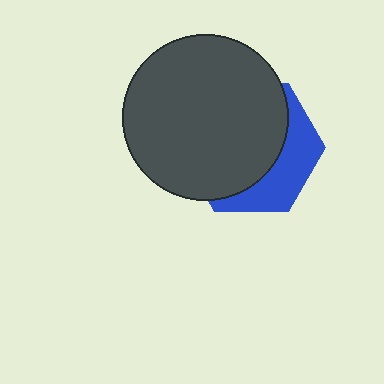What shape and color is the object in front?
The object in front is a dark gray circle.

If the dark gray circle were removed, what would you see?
You would see the complete blue hexagon.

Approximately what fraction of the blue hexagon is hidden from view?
Roughly 67% of the blue hexagon is hidden behind the dark gray circle.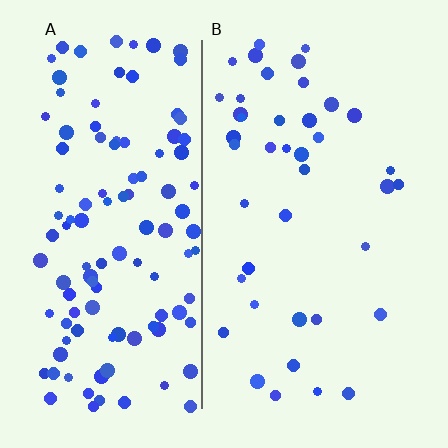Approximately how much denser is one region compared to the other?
Approximately 2.9× — region A over region B.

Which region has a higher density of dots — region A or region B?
A (the left).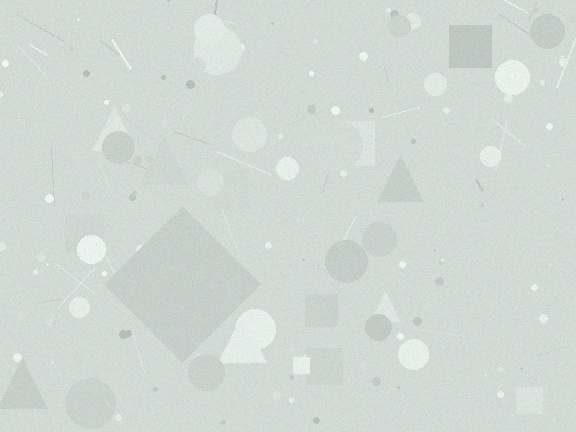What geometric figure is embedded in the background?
A diamond is embedded in the background.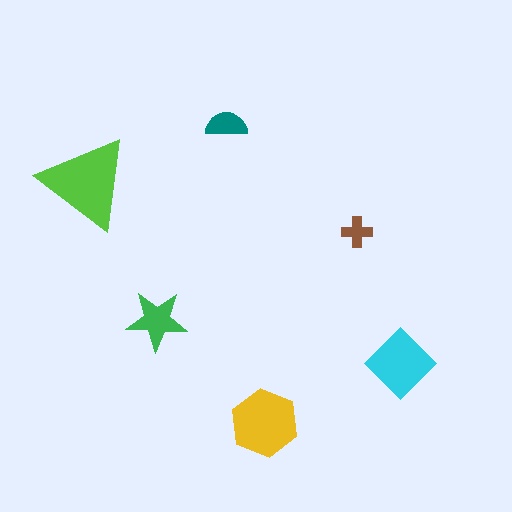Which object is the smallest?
The brown cross.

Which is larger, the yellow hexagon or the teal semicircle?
The yellow hexagon.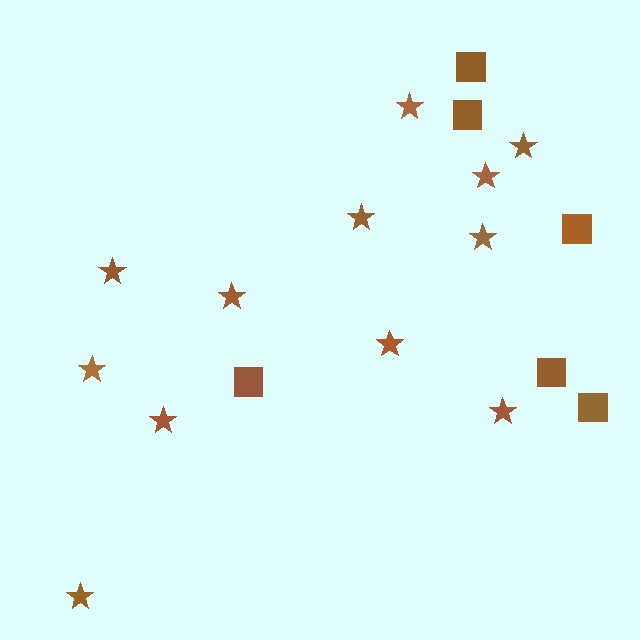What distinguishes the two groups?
There are 2 groups: one group of stars (12) and one group of squares (6).